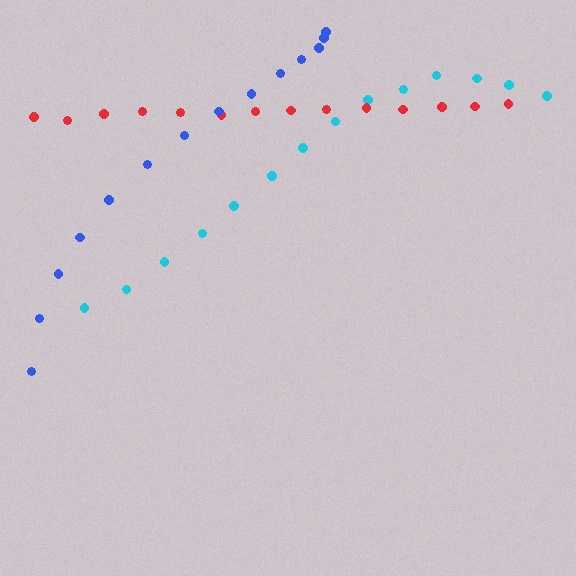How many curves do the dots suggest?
There are 3 distinct paths.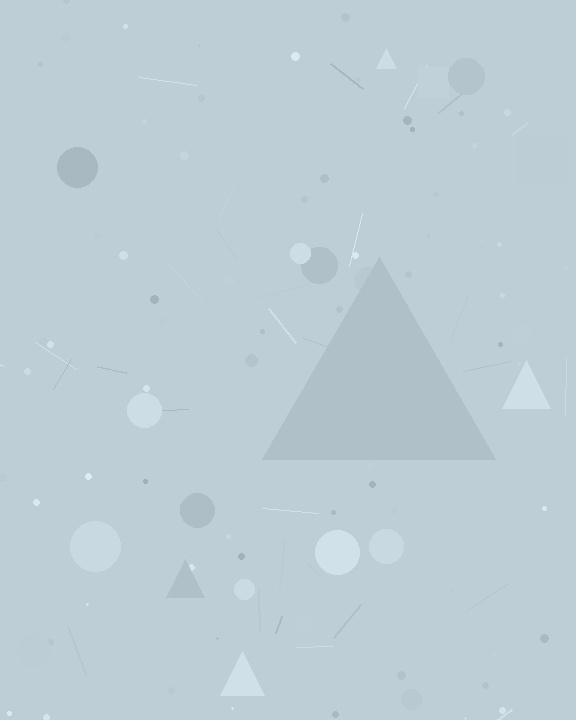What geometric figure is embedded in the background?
A triangle is embedded in the background.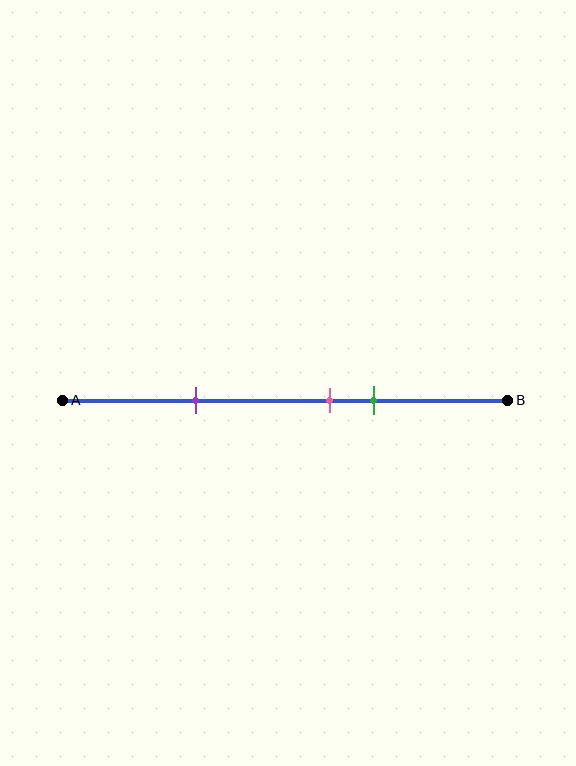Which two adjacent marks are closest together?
The pink and green marks are the closest adjacent pair.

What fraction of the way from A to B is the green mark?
The green mark is approximately 70% (0.7) of the way from A to B.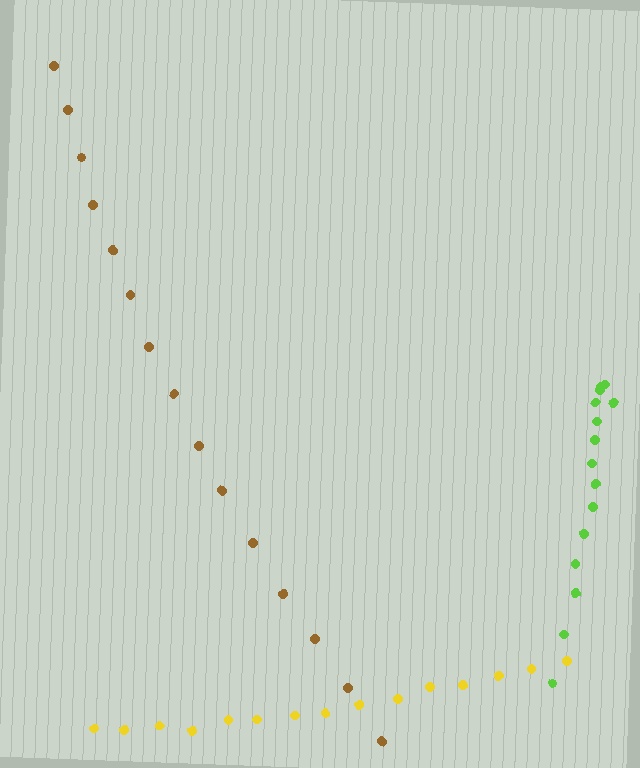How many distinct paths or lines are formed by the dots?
There are 3 distinct paths.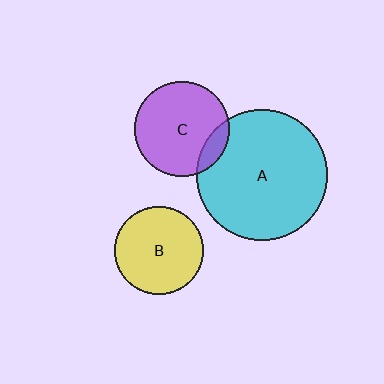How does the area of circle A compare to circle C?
Approximately 1.9 times.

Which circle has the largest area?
Circle A (cyan).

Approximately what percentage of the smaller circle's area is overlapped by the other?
Approximately 15%.